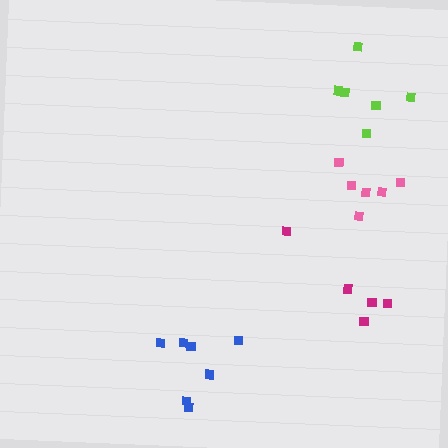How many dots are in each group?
Group 1: 7 dots, Group 2: 5 dots, Group 3: 6 dots, Group 4: 6 dots (24 total).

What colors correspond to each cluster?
The clusters are colored: blue, magenta, lime, pink.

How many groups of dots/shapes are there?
There are 4 groups.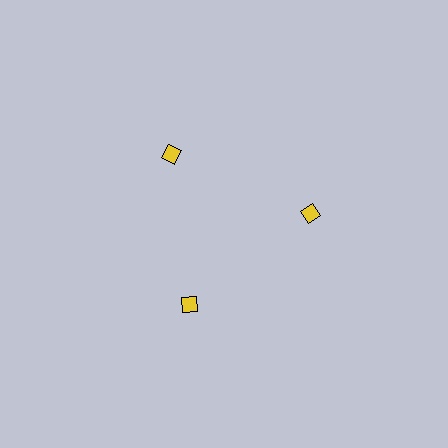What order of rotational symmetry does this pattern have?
This pattern has 3-fold rotational symmetry.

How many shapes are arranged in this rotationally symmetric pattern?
There are 3 shapes, arranged in 3 groups of 1.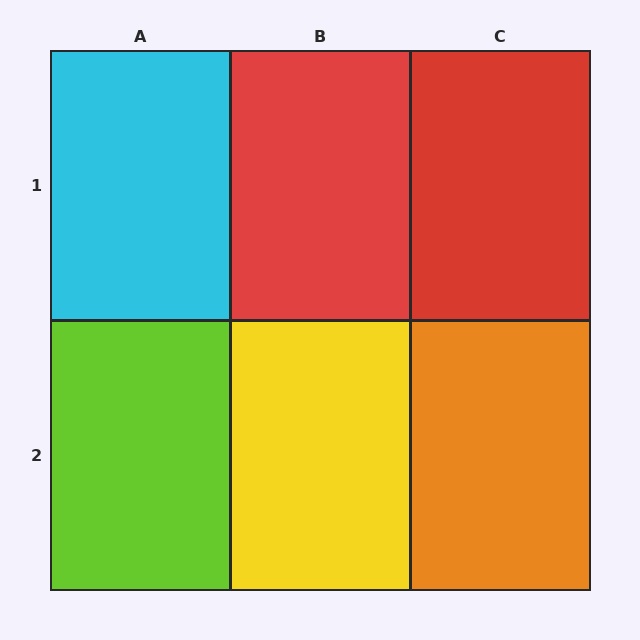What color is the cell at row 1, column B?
Red.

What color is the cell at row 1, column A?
Cyan.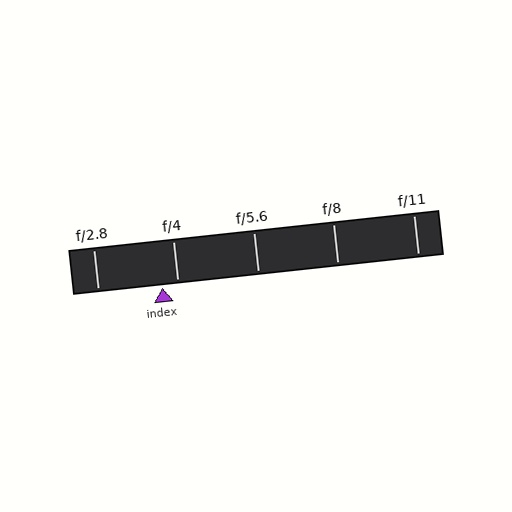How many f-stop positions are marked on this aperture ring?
There are 5 f-stop positions marked.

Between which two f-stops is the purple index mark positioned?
The index mark is between f/2.8 and f/4.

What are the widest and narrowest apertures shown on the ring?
The widest aperture shown is f/2.8 and the narrowest is f/11.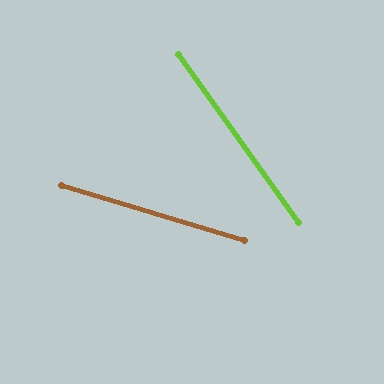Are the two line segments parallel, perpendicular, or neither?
Neither parallel nor perpendicular — they differ by about 38°.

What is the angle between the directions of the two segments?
Approximately 38 degrees.